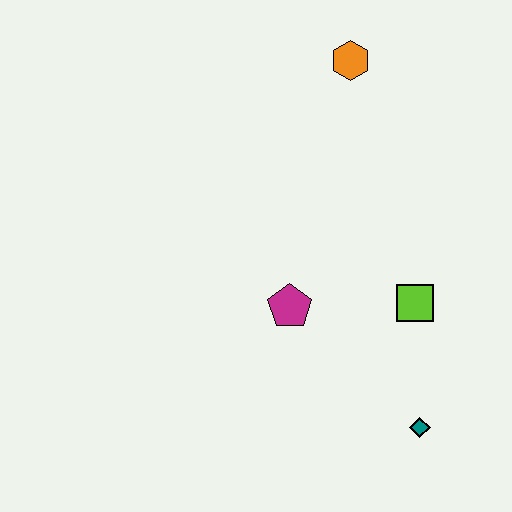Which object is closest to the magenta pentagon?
The lime square is closest to the magenta pentagon.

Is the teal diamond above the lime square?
No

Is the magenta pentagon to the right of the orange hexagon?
No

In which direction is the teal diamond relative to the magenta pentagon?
The teal diamond is to the right of the magenta pentagon.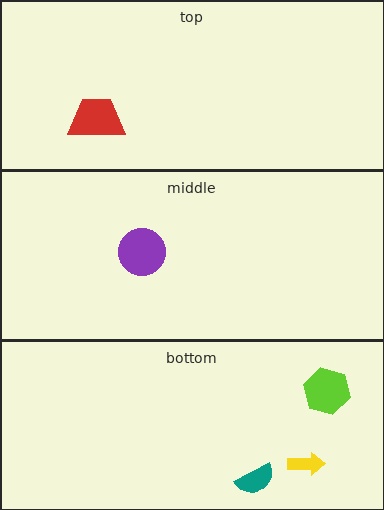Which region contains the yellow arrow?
The bottom region.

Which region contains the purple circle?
The middle region.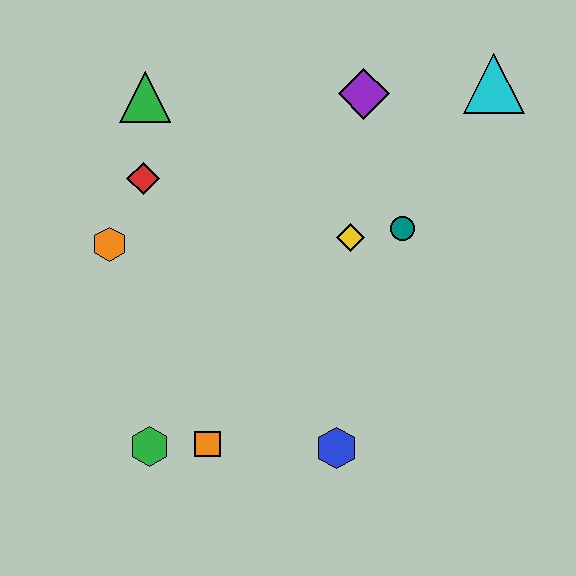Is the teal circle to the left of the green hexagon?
No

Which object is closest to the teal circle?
The yellow diamond is closest to the teal circle.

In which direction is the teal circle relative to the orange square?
The teal circle is above the orange square.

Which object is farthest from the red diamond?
The cyan triangle is farthest from the red diamond.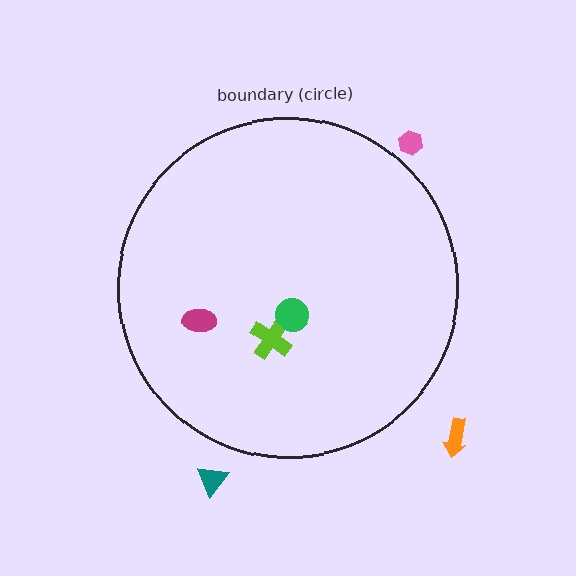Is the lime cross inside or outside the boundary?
Inside.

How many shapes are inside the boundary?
3 inside, 3 outside.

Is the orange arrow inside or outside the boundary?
Outside.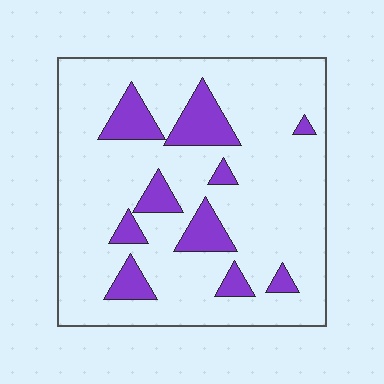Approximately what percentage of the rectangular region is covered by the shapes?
Approximately 15%.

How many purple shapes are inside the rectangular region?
10.